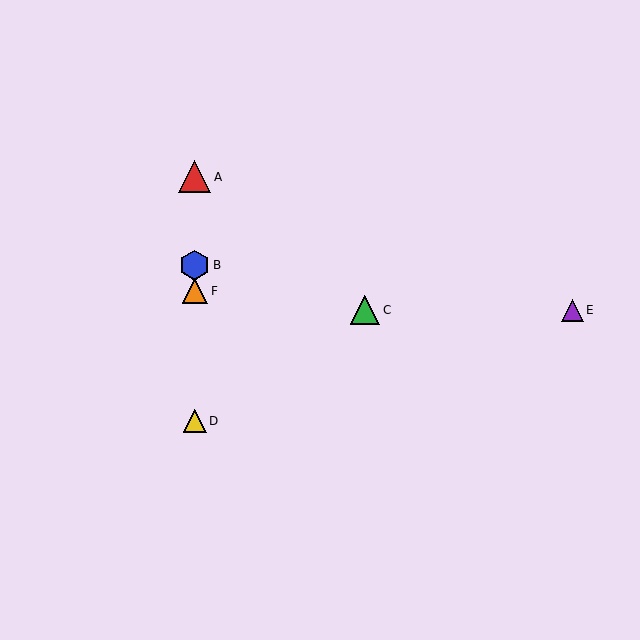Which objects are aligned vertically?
Objects A, B, D, F are aligned vertically.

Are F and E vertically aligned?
No, F is at x≈195 and E is at x≈572.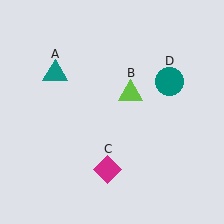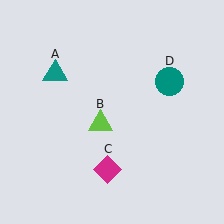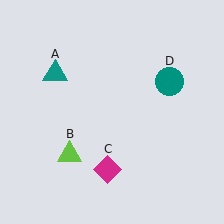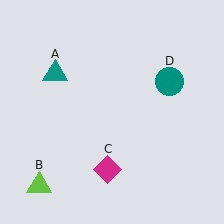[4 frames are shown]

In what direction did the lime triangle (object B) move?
The lime triangle (object B) moved down and to the left.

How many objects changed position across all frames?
1 object changed position: lime triangle (object B).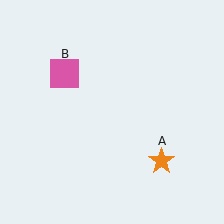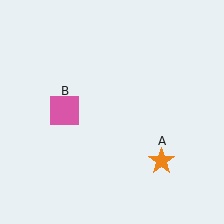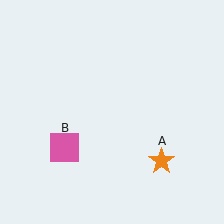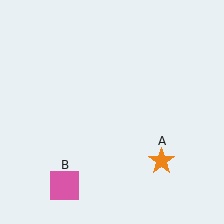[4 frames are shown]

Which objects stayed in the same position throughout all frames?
Orange star (object A) remained stationary.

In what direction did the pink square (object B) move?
The pink square (object B) moved down.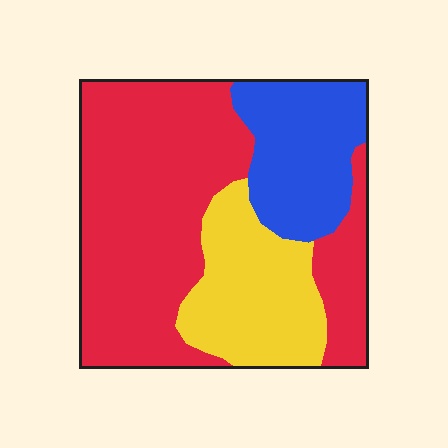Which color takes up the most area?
Red, at roughly 55%.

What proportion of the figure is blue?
Blue takes up about one fifth (1/5) of the figure.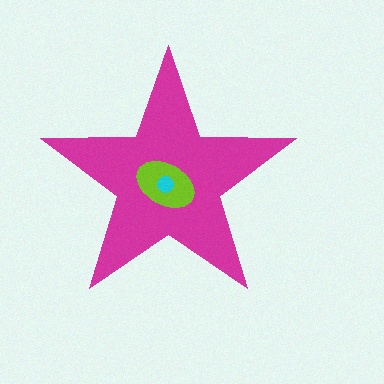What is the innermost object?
The cyan circle.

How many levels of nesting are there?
3.